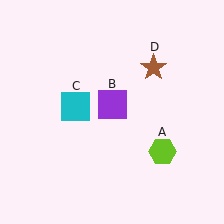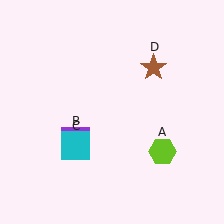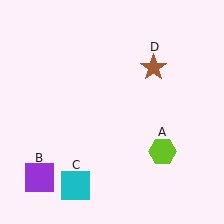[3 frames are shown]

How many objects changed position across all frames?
2 objects changed position: purple square (object B), cyan square (object C).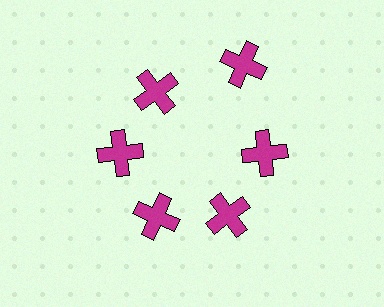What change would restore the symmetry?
The symmetry would be restored by moving it inward, back onto the ring so that all 6 crosses sit at equal angles and equal distance from the center.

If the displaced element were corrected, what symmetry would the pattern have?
It would have 6-fold rotational symmetry — the pattern would map onto itself every 60 degrees.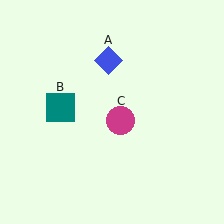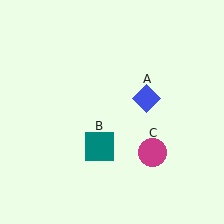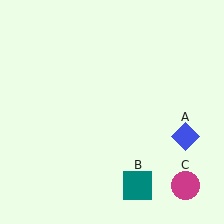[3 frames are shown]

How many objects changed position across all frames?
3 objects changed position: blue diamond (object A), teal square (object B), magenta circle (object C).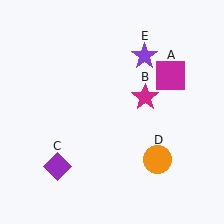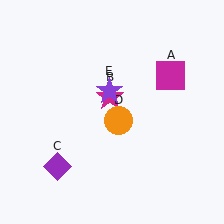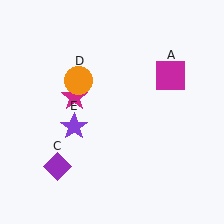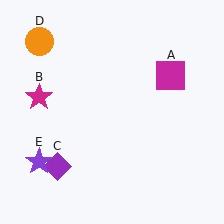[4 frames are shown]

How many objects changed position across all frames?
3 objects changed position: magenta star (object B), orange circle (object D), purple star (object E).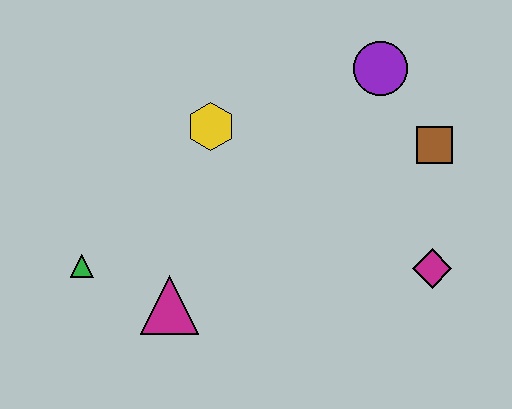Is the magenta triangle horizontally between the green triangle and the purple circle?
Yes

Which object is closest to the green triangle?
The magenta triangle is closest to the green triangle.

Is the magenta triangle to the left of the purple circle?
Yes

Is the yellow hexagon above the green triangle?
Yes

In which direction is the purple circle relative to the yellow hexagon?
The purple circle is to the right of the yellow hexagon.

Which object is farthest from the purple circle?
The green triangle is farthest from the purple circle.